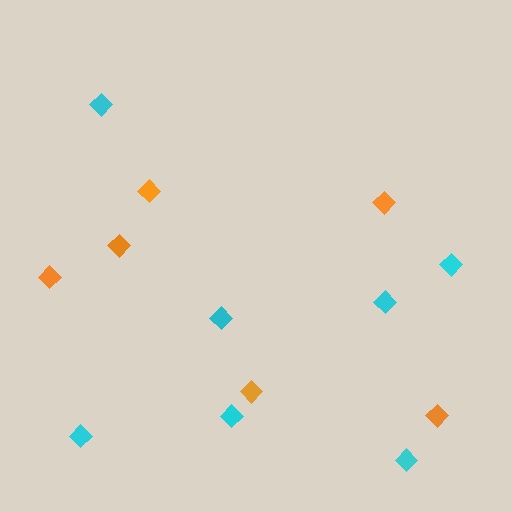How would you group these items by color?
There are 2 groups: one group of orange diamonds (6) and one group of cyan diamonds (7).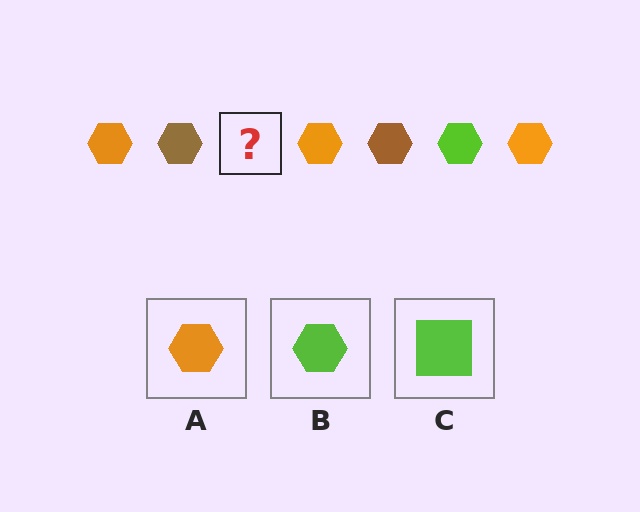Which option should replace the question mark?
Option B.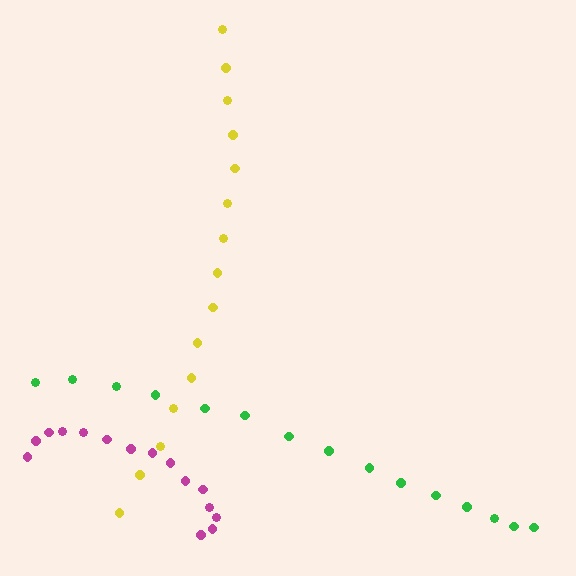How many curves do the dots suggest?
There are 3 distinct paths.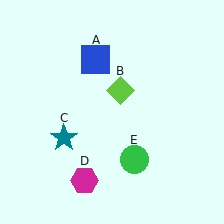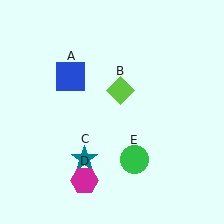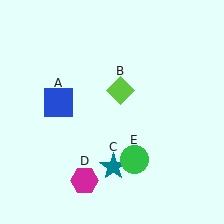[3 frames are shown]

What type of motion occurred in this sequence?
The blue square (object A), teal star (object C) rotated counterclockwise around the center of the scene.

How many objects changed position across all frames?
2 objects changed position: blue square (object A), teal star (object C).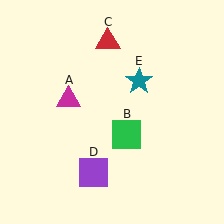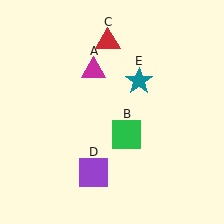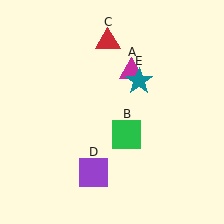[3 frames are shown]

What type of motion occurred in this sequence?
The magenta triangle (object A) rotated clockwise around the center of the scene.